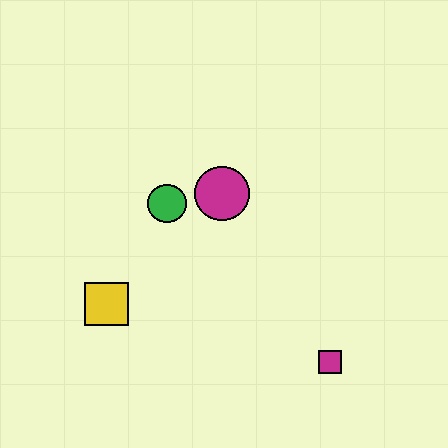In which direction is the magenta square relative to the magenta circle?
The magenta square is below the magenta circle.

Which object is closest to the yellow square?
The green circle is closest to the yellow square.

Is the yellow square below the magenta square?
No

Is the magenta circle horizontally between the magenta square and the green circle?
Yes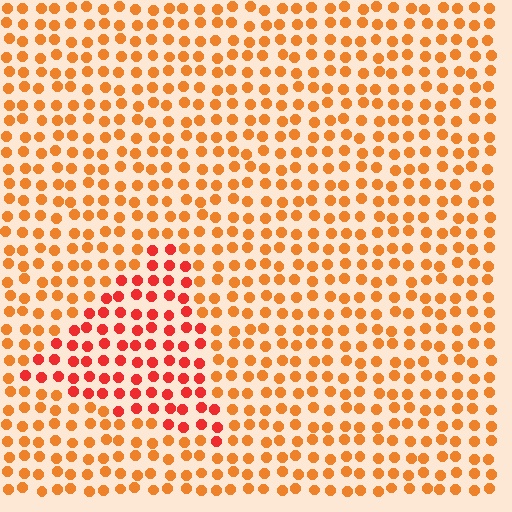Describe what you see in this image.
The image is filled with small orange elements in a uniform arrangement. A triangle-shaped region is visible where the elements are tinted to a slightly different hue, forming a subtle color boundary.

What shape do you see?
I see a triangle.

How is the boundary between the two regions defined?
The boundary is defined purely by a slight shift in hue (about 28 degrees). Spacing, size, and orientation are identical on both sides.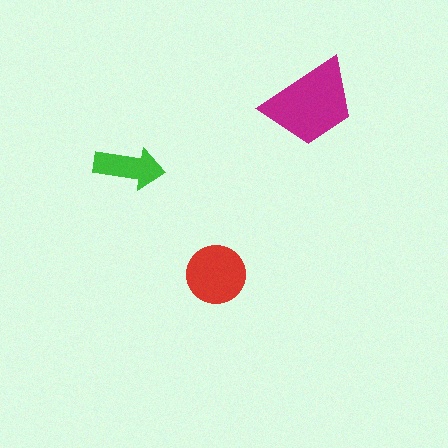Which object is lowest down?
The red circle is bottommost.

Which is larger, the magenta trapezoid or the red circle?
The magenta trapezoid.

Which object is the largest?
The magenta trapezoid.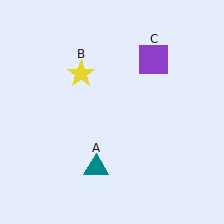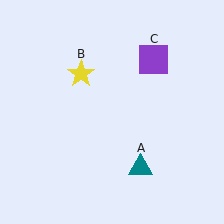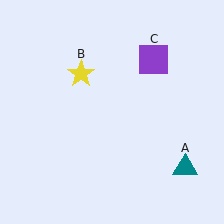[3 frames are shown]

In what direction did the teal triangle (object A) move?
The teal triangle (object A) moved right.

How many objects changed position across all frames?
1 object changed position: teal triangle (object A).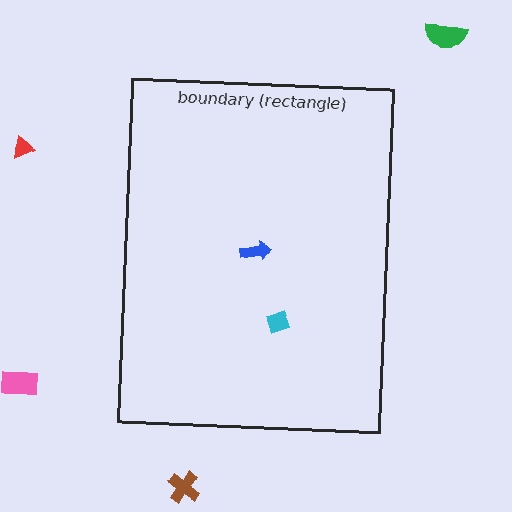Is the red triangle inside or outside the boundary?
Outside.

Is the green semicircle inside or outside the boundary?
Outside.